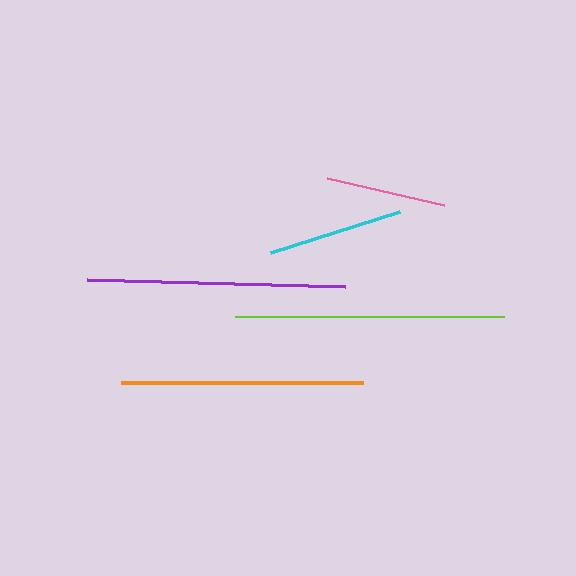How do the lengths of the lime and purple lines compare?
The lime and purple lines are approximately the same length.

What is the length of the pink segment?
The pink segment is approximately 120 pixels long.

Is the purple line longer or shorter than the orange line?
The purple line is longer than the orange line.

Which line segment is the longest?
The lime line is the longest at approximately 269 pixels.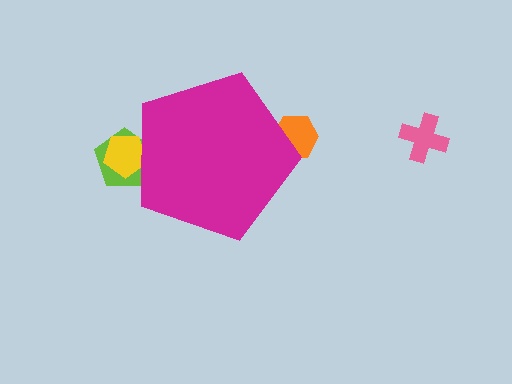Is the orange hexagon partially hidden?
Yes, the orange hexagon is partially hidden behind the magenta pentagon.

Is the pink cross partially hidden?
No, the pink cross is fully visible.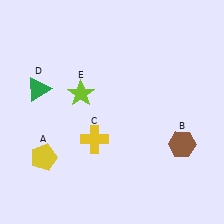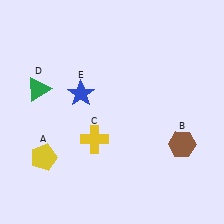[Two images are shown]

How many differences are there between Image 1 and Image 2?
There is 1 difference between the two images.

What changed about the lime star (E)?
In Image 1, E is lime. In Image 2, it changed to blue.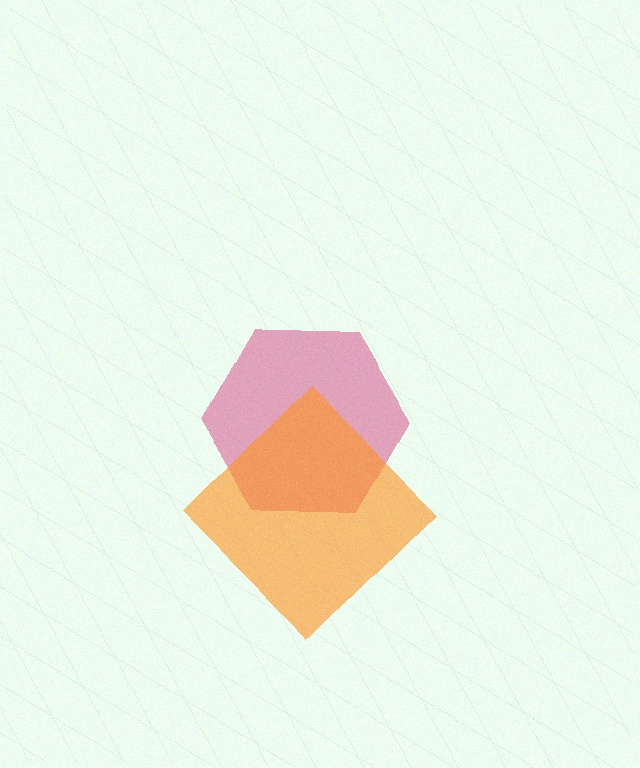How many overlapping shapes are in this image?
There are 2 overlapping shapes in the image.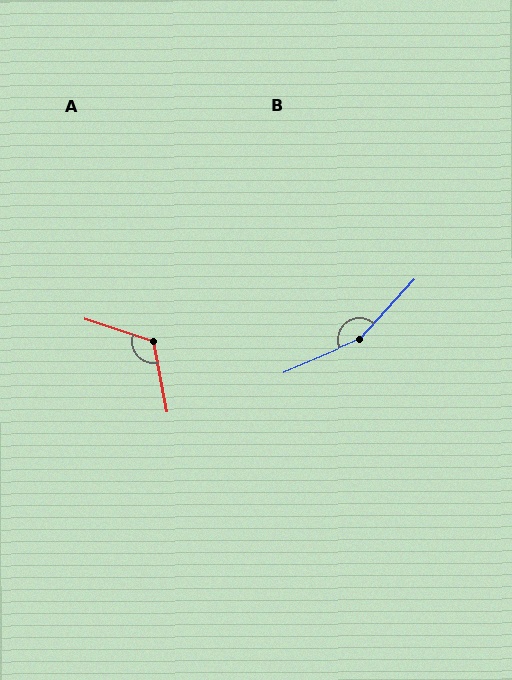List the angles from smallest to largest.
A (119°), B (156°).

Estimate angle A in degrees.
Approximately 119 degrees.